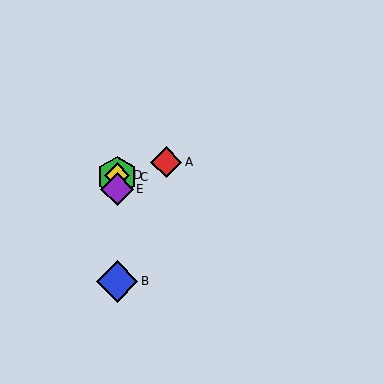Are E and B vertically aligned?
Yes, both are at x≈117.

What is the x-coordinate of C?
Object C is at x≈117.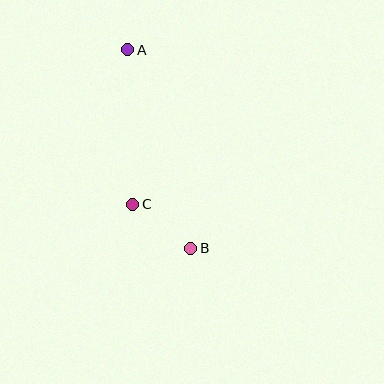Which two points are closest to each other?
Points B and C are closest to each other.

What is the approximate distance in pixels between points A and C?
The distance between A and C is approximately 155 pixels.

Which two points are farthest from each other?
Points A and B are farthest from each other.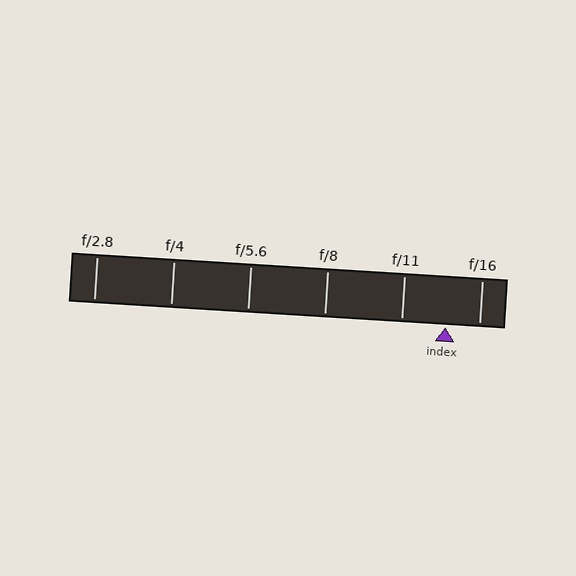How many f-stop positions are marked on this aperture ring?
There are 6 f-stop positions marked.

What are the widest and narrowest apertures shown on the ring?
The widest aperture shown is f/2.8 and the narrowest is f/16.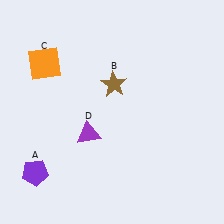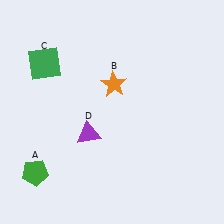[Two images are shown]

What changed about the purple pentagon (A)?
In Image 1, A is purple. In Image 2, it changed to green.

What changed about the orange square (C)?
In Image 1, C is orange. In Image 2, it changed to green.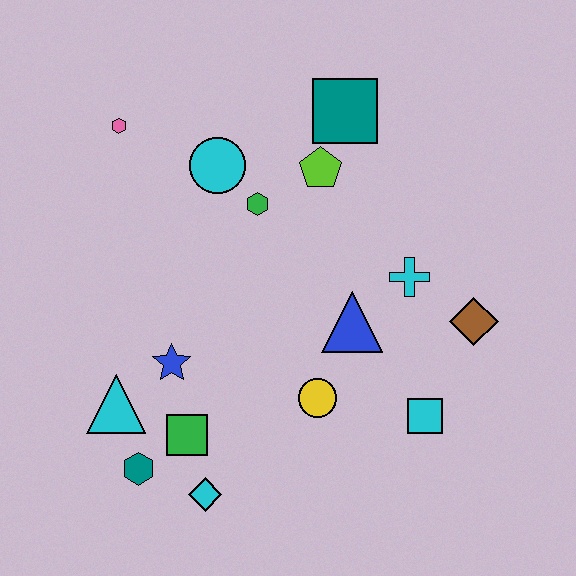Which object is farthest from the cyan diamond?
The teal square is farthest from the cyan diamond.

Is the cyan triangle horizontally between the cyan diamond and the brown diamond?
No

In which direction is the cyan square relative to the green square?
The cyan square is to the right of the green square.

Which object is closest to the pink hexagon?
The cyan circle is closest to the pink hexagon.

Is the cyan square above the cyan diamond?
Yes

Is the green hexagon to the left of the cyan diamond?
No